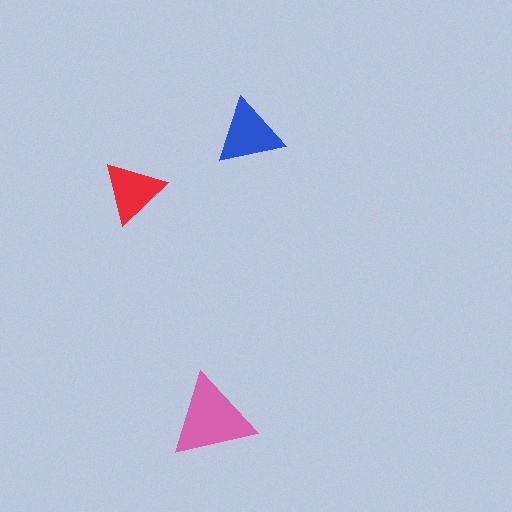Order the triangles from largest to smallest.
the pink one, the blue one, the red one.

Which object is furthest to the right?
The blue triangle is rightmost.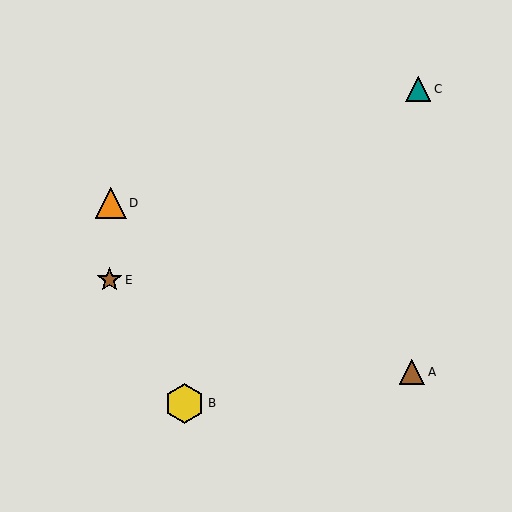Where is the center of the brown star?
The center of the brown star is at (110, 280).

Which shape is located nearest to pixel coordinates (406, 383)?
The brown triangle (labeled A) at (412, 372) is nearest to that location.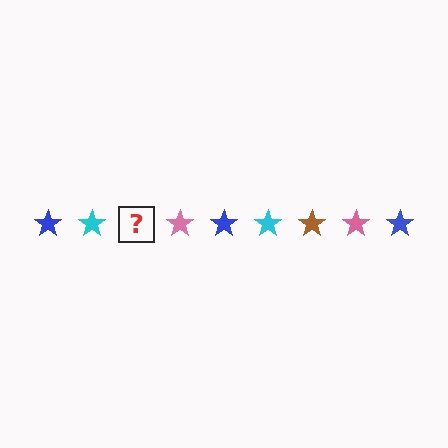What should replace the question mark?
The question mark should be replaced with a brown star.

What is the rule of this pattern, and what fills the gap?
The rule is that the pattern cycles through blue, cyan, brown, pink stars. The gap should be filled with a brown star.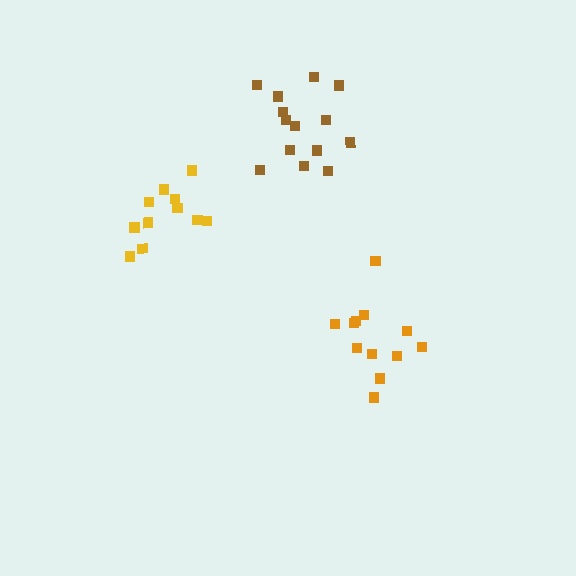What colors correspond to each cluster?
The clusters are colored: brown, orange, yellow.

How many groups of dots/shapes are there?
There are 3 groups.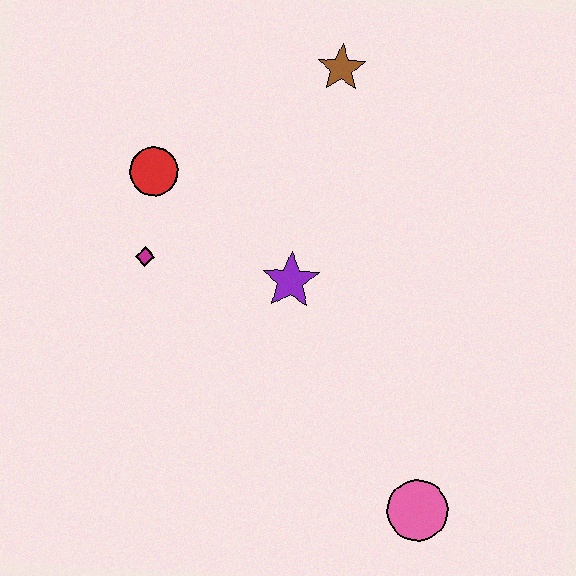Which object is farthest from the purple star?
The pink circle is farthest from the purple star.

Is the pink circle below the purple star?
Yes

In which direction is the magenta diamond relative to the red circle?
The magenta diamond is below the red circle.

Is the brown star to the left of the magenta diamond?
No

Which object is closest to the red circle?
The magenta diamond is closest to the red circle.